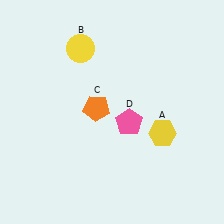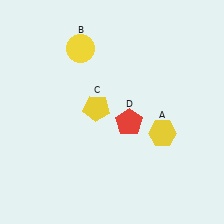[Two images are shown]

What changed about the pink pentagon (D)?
In Image 1, D is pink. In Image 2, it changed to red.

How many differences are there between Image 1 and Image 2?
There are 2 differences between the two images.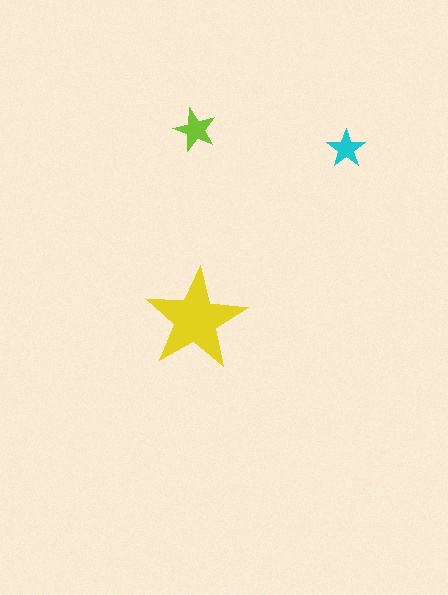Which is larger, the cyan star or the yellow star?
The yellow one.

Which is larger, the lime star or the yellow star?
The yellow one.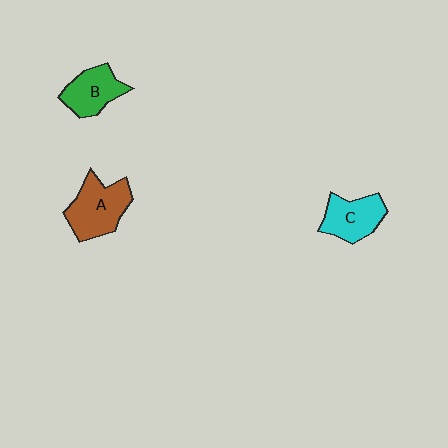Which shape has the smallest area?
Shape B (green).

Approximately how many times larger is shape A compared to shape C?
Approximately 1.3 times.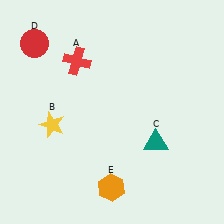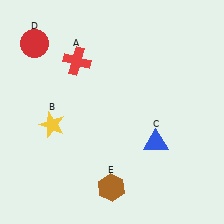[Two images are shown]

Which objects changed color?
C changed from teal to blue. E changed from orange to brown.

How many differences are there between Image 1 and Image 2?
There are 2 differences between the two images.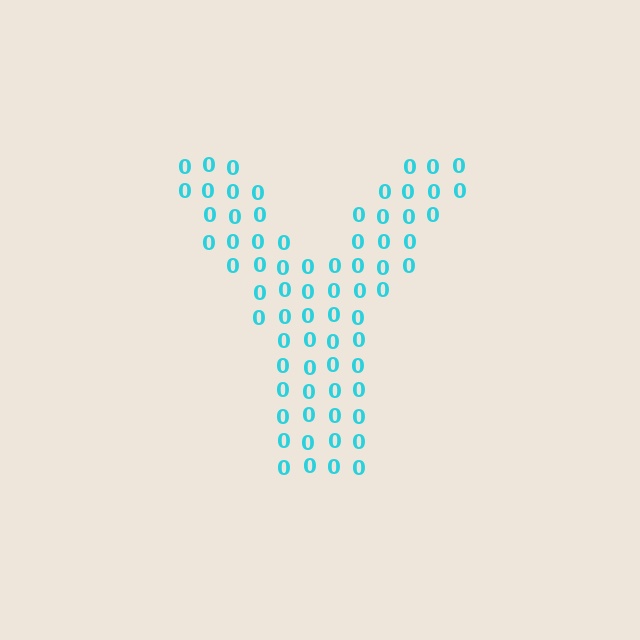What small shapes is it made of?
It is made of small digit 0's.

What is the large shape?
The large shape is the letter Y.